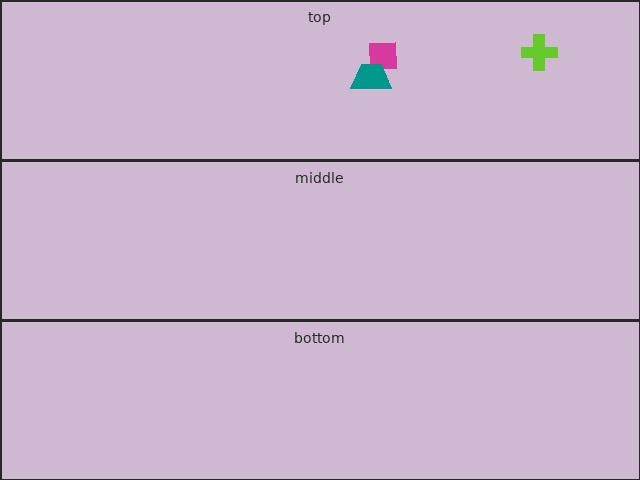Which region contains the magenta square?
The top region.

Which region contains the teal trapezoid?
The top region.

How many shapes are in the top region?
3.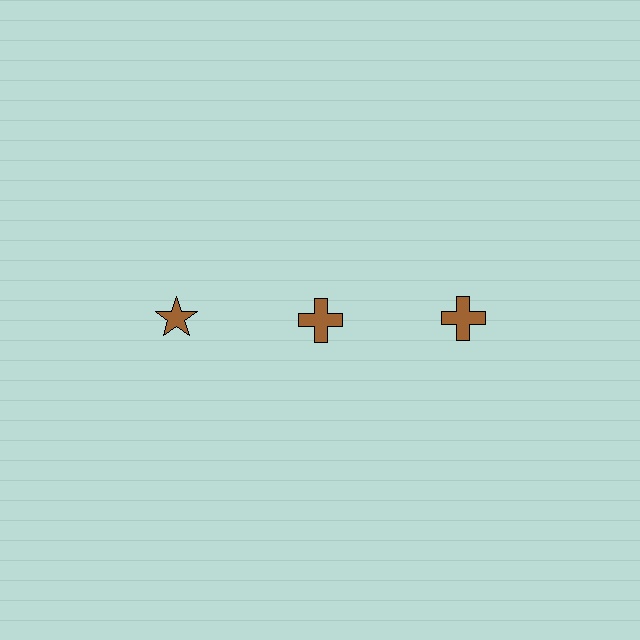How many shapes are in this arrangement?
There are 3 shapes arranged in a grid pattern.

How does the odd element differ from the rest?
It has a different shape: star instead of cross.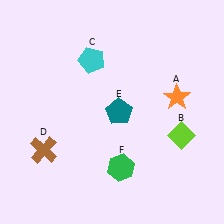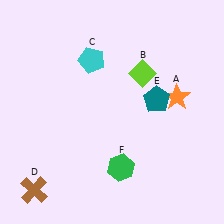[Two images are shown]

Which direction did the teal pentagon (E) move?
The teal pentagon (E) moved right.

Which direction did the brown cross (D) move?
The brown cross (D) moved down.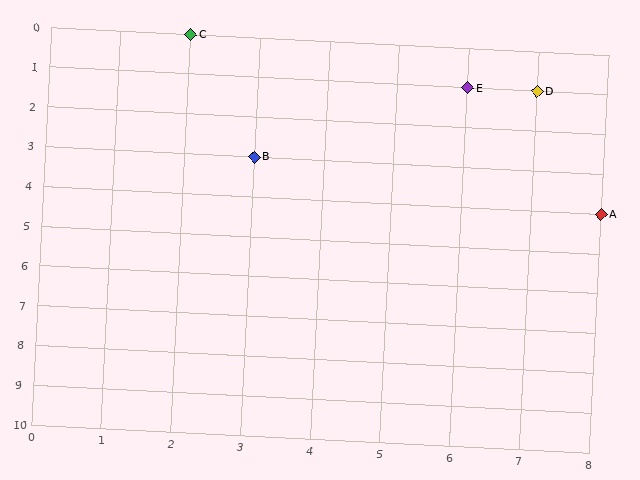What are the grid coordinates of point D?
Point D is at grid coordinates (7, 1).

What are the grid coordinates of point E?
Point E is at grid coordinates (6, 1).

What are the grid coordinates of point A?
Point A is at grid coordinates (8, 4).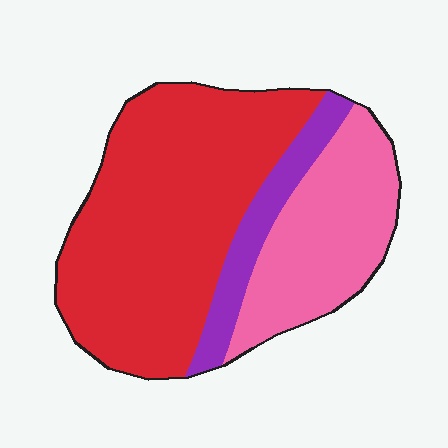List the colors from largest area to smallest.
From largest to smallest: red, pink, purple.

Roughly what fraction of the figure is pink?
Pink takes up about one quarter (1/4) of the figure.